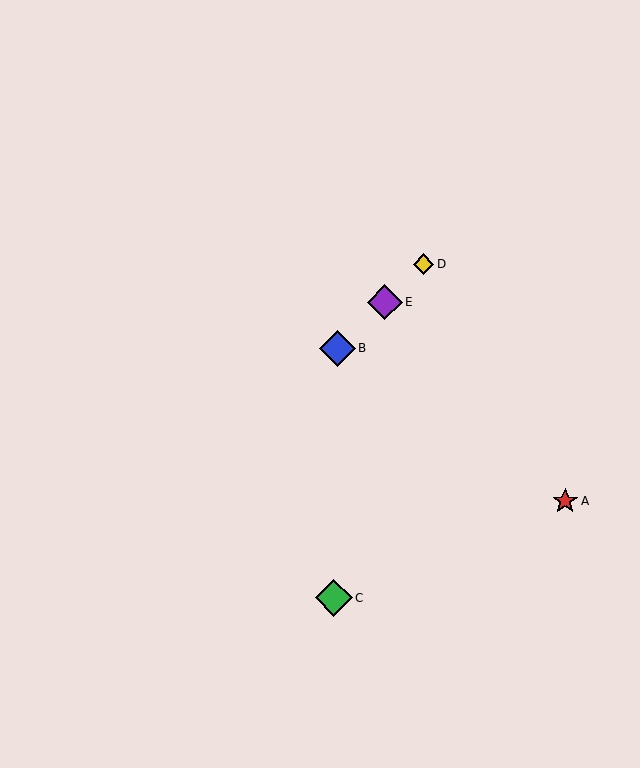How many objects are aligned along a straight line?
3 objects (B, D, E) are aligned along a straight line.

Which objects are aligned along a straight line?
Objects B, D, E are aligned along a straight line.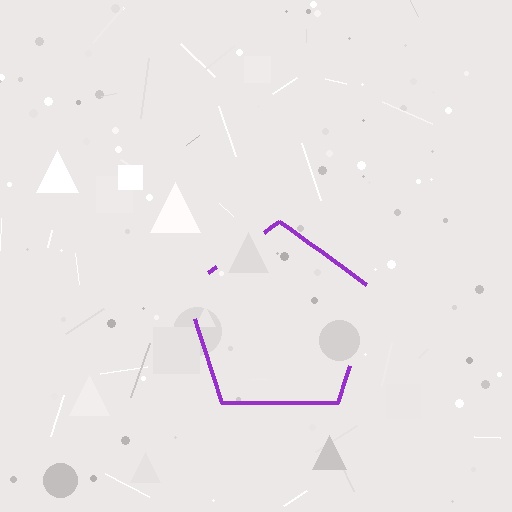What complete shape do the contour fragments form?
The contour fragments form a pentagon.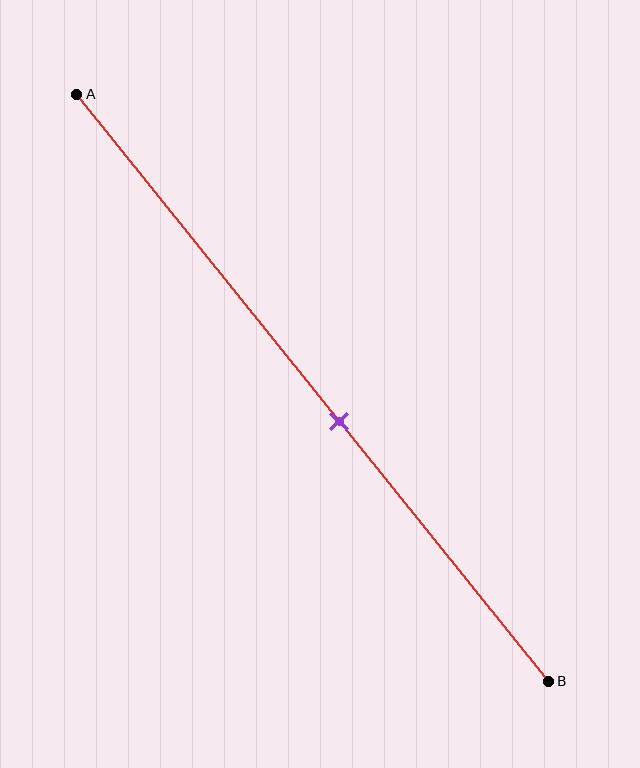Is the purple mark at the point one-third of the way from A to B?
No, the mark is at about 55% from A, not at the 33% one-third point.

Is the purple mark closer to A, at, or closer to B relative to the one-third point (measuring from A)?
The purple mark is closer to point B than the one-third point of segment AB.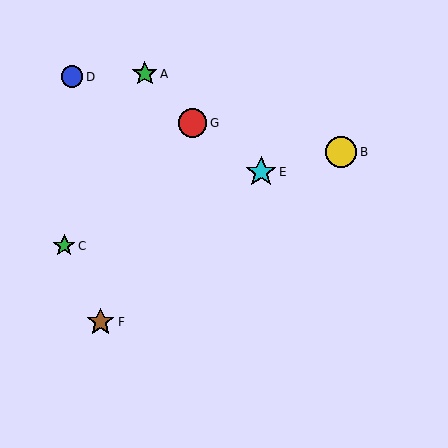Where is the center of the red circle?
The center of the red circle is at (192, 123).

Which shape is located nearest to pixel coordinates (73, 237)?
The green star (labeled C) at (64, 246) is nearest to that location.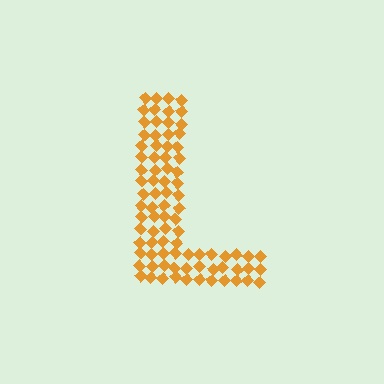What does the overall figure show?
The overall figure shows the letter L.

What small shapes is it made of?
It is made of small diamonds.